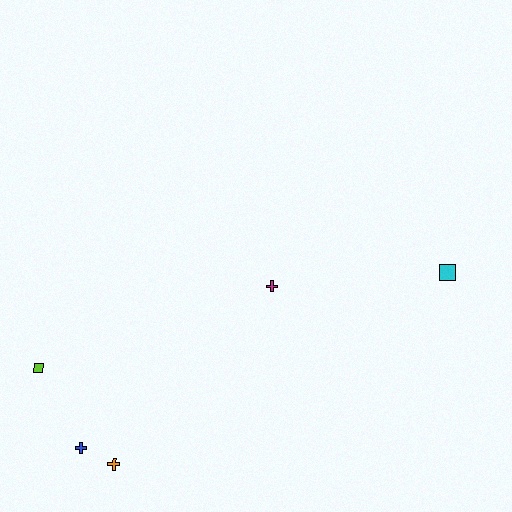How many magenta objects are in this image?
There is 1 magenta object.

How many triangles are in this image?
There are no triangles.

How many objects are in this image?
There are 5 objects.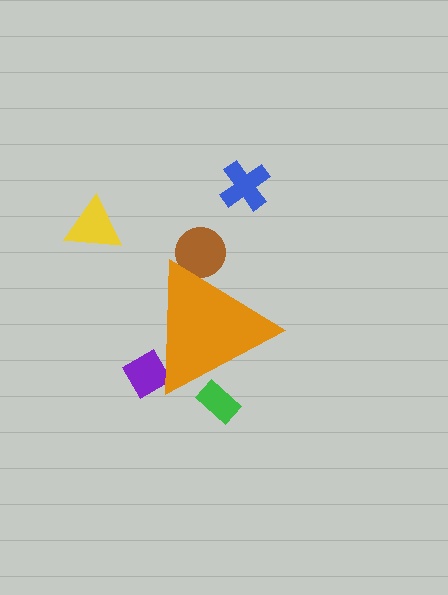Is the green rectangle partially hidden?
Yes, the green rectangle is partially hidden behind the orange triangle.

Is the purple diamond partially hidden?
Yes, the purple diamond is partially hidden behind the orange triangle.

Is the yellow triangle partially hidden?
No, the yellow triangle is fully visible.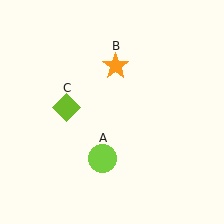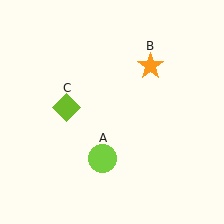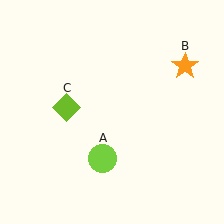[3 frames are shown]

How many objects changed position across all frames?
1 object changed position: orange star (object B).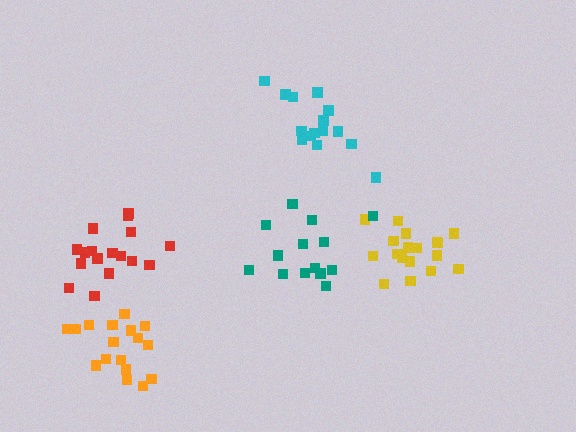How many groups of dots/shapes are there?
There are 5 groups.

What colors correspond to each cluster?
The clusters are colored: yellow, teal, cyan, red, orange.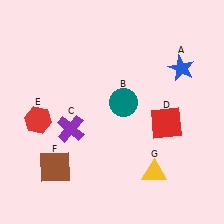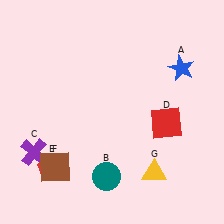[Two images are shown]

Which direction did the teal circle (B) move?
The teal circle (B) moved down.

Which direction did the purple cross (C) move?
The purple cross (C) moved left.